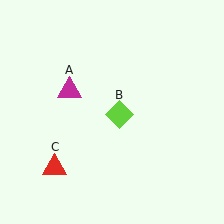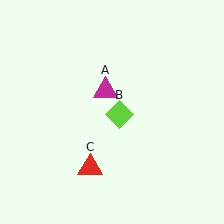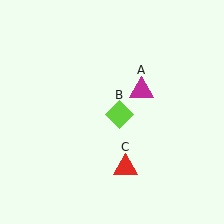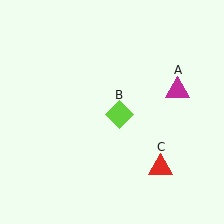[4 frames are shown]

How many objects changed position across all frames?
2 objects changed position: magenta triangle (object A), red triangle (object C).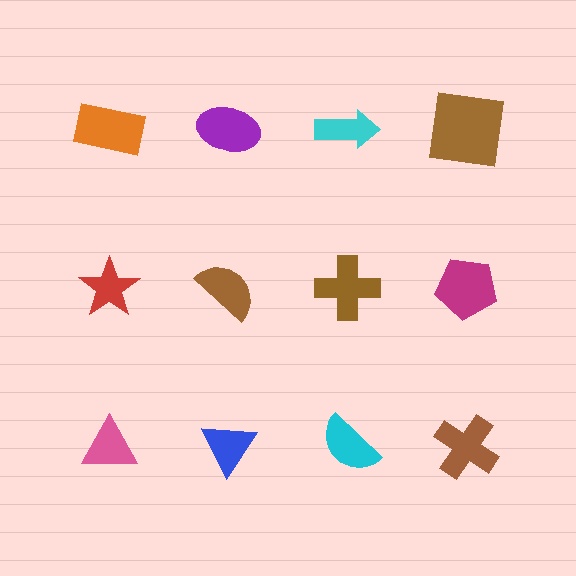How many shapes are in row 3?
4 shapes.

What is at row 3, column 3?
A cyan semicircle.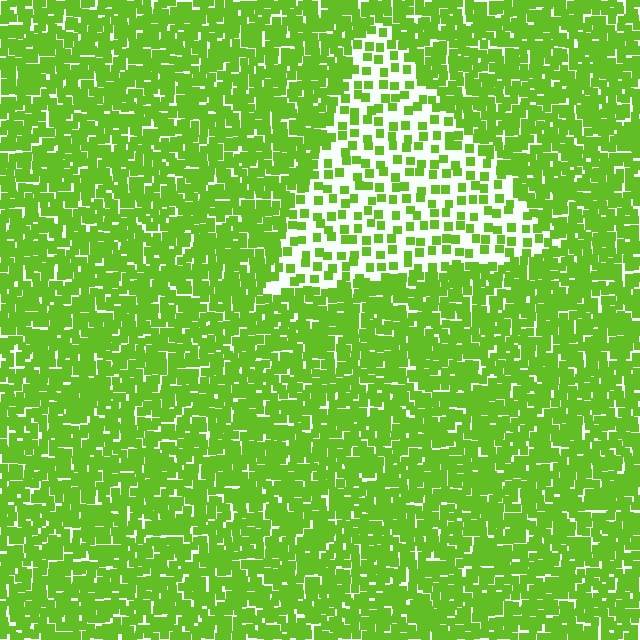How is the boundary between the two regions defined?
The boundary is defined by a change in element density (approximately 2.6x ratio). All elements are the same color, size, and shape.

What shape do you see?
I see a triangle.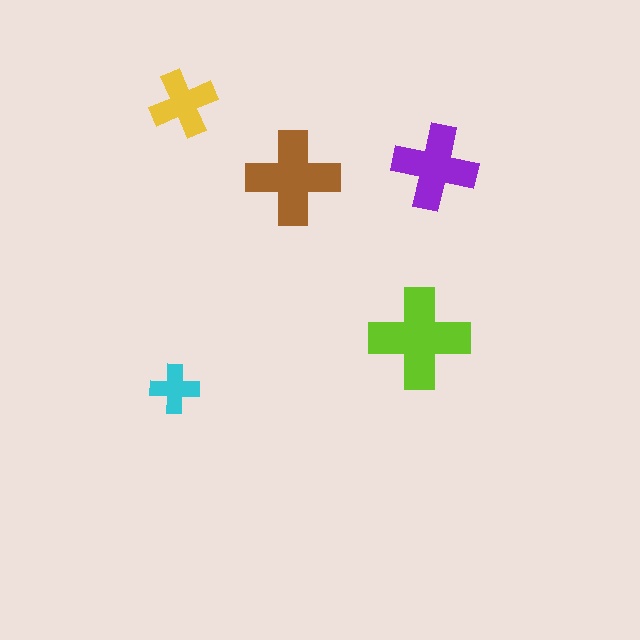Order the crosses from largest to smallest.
the lime one, the brown one, the purple one, the yellow one, the cyan one.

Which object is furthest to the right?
The purple cross is rightmost.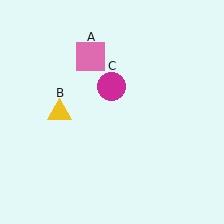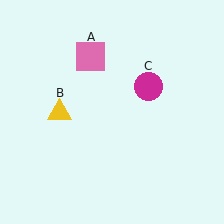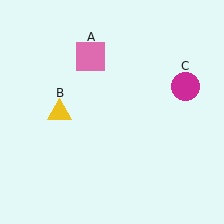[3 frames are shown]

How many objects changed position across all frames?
1 object changed position: magenta circle (object C).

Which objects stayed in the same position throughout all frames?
Pink square (object A) and yellow triangle (object B) remained stationary.